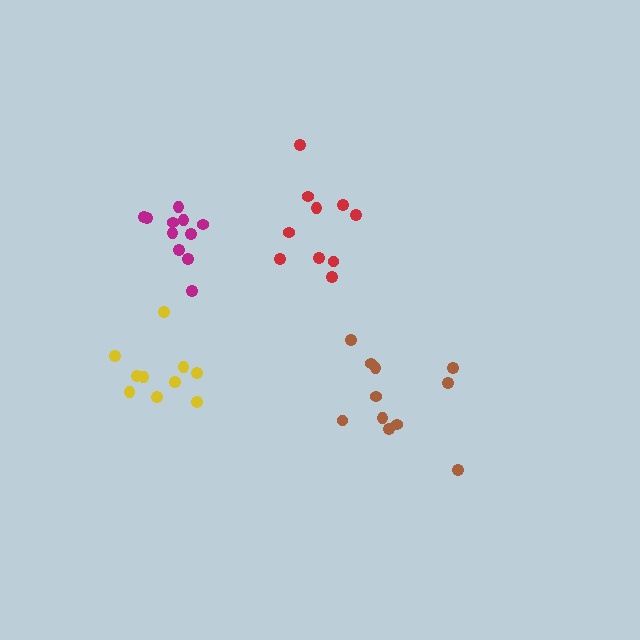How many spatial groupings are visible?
There are 4 spatial groupings.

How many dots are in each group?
Group 1: 10 dots, Group 2: 10 dots, Group 3: 11 dots, Group 4: 11 dots (42 total).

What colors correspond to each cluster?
The clusters are colored: red, yellow, magenta, brown.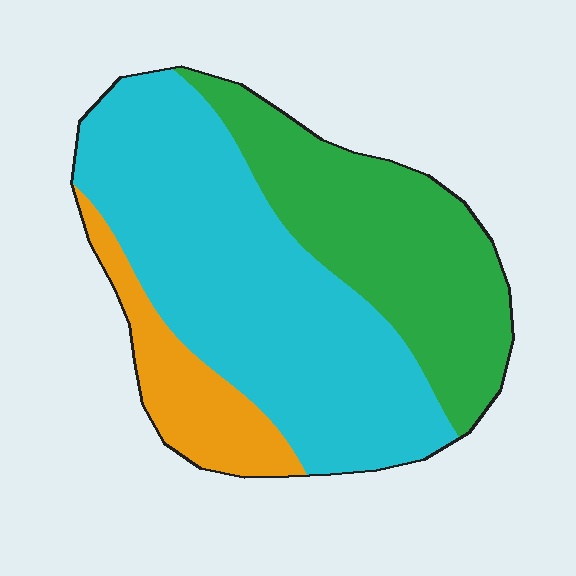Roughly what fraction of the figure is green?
Green takes up between a quarter and a half of the figure.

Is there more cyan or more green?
Cyan.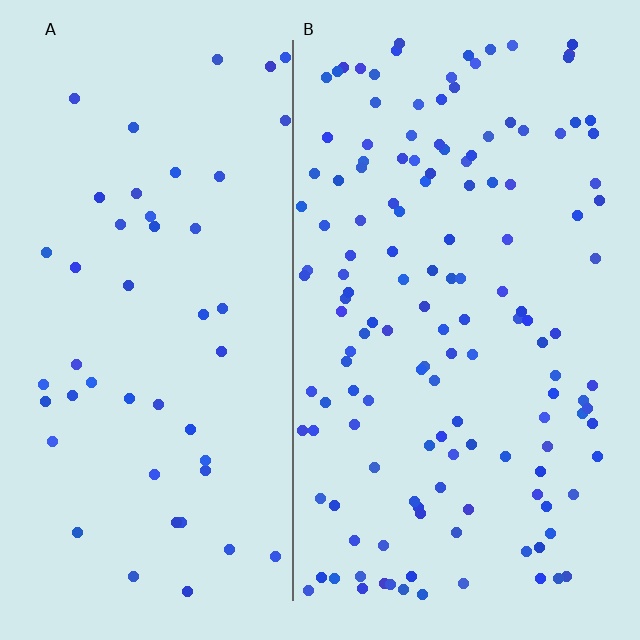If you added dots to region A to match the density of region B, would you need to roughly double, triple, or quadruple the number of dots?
Approximately triple.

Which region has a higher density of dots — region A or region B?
B (the right).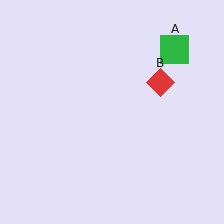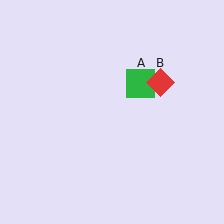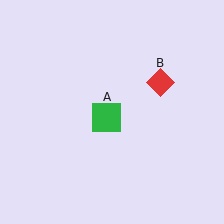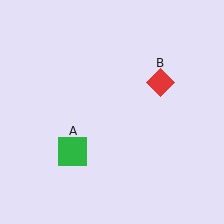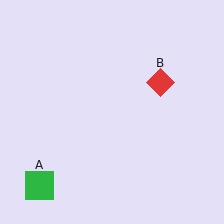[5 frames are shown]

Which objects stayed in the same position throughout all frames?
Red diamond (object B) remained stationary.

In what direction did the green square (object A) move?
The green square (object A) moved down and to the left.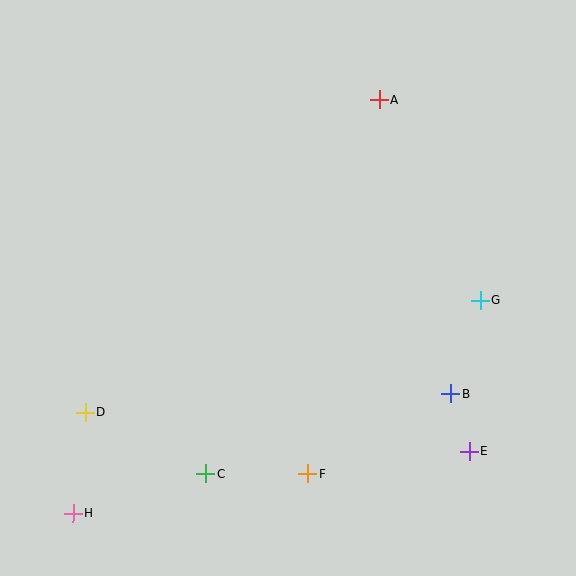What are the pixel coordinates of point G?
Point G is at (480, 300).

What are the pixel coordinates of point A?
Point A is at (379, 100).